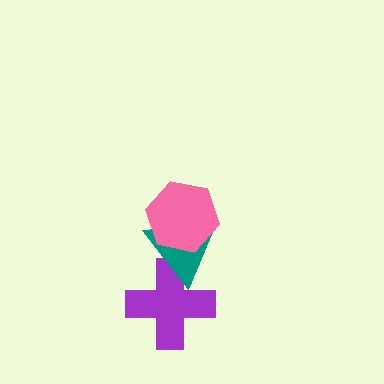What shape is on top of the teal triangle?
The pink hexagon is on top of the teal triangle.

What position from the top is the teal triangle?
The teal triangle is 2nd from the top.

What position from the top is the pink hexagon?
The pink hexagon is 1st from the top.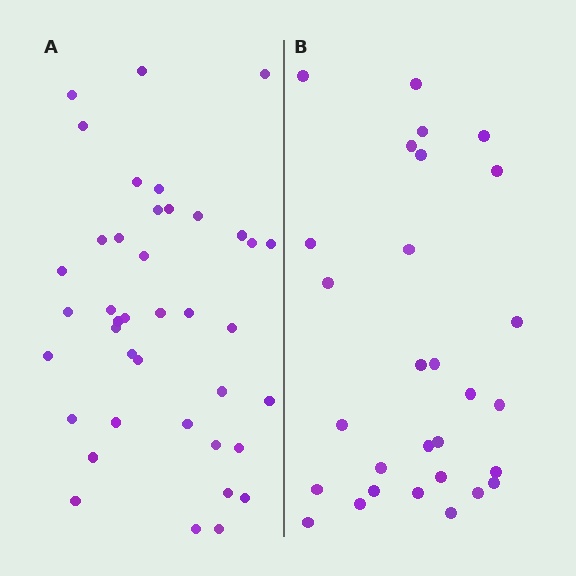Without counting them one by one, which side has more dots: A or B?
Region A (the left region) has more dots.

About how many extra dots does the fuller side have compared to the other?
Region A has roughly 12 or so more dots than region B.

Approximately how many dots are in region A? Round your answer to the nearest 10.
About 40 dots.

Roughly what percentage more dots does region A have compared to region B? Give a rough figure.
About 40% more.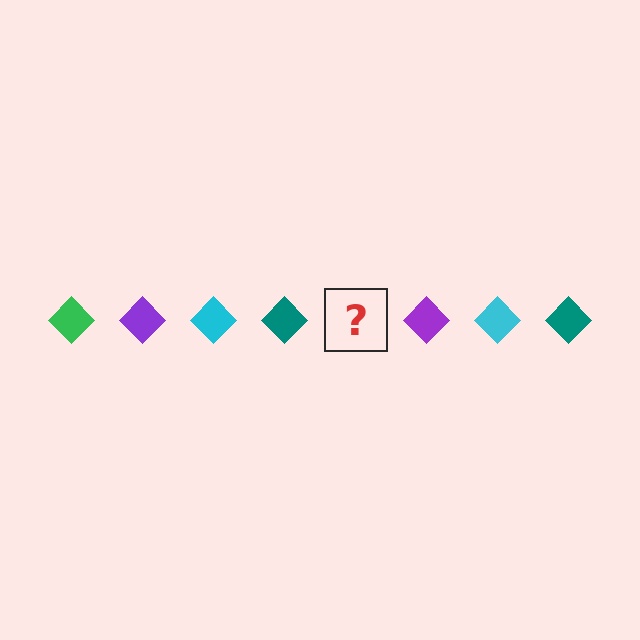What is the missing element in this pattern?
The missing element is a green diamond.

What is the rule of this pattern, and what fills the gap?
The rule is that the pattern cycles through green, purple, cyan, teal diamonds. The gap should be filled with a green diamond.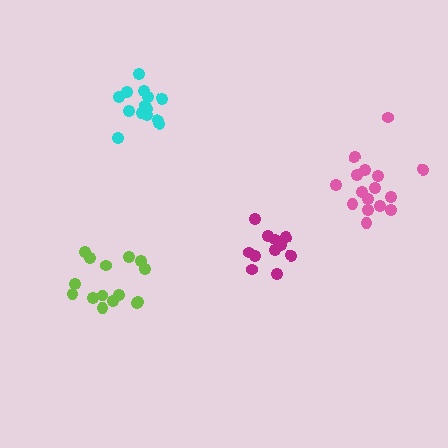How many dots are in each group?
Group 1: 16 dots, Group 2: 15 dots, Group 3: 11 dots, Group 4: 14 dots (56 total).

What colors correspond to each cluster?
The clusters are colored: pink, lime, magenta, cyan.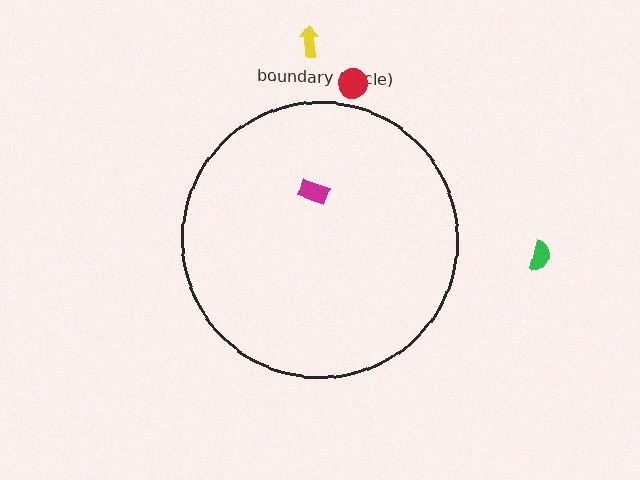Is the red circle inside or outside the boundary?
Outside.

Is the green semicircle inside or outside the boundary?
Outside.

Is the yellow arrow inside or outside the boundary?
Outside.